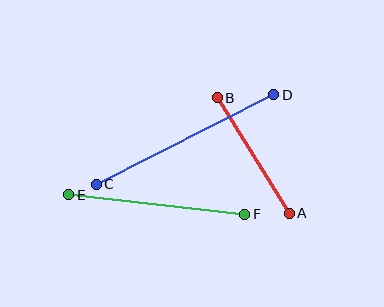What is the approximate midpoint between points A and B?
The midpoint is at approximately (253, 156) pixels.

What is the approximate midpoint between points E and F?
The midpoint is at approximately (157, 205) pixels.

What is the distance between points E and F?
The distance is approximately 177 pixels.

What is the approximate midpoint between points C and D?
The midpoint is at approximately (185, 140) pixels.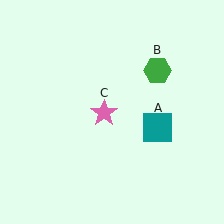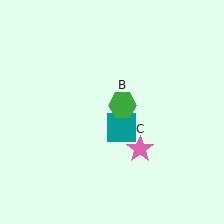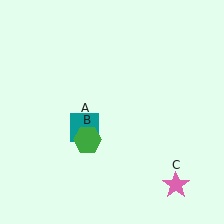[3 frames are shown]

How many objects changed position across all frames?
3 objects changed position: teal square (object A), green hexagon (object B), pink star (object C).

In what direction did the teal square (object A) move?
The teal square (object A) moved left.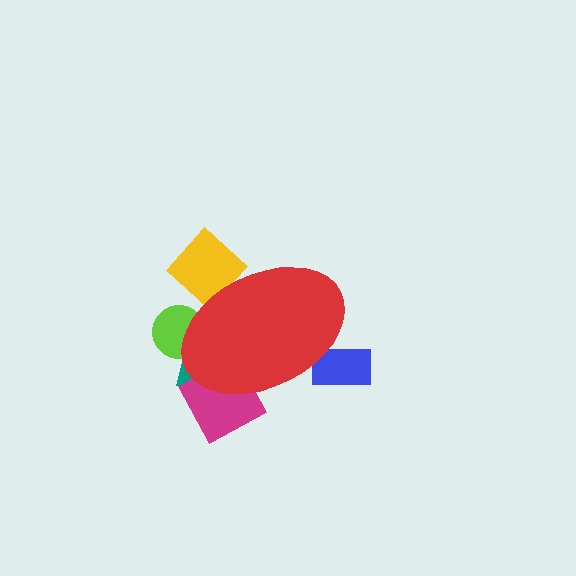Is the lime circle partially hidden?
Yes, the lime circle is partially hidden behind the red ellipse.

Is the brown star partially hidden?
Yes, the brown star is partially hidden behind the red ellipse.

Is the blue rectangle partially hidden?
Yes, the blue rectangle is partially hidden behind the red ellipse.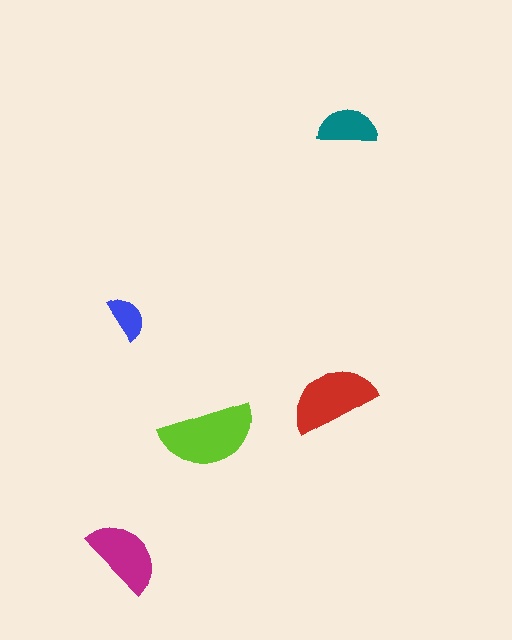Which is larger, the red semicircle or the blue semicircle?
The red one.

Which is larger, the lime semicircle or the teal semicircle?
The lime one.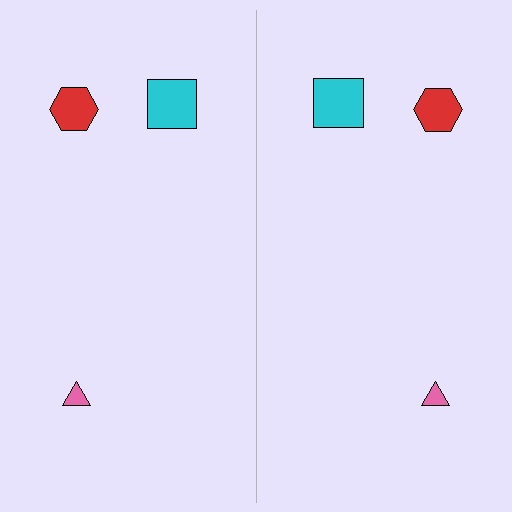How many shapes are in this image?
There are 6 shapes in this image.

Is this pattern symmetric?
Yes, this pattern has bilateral (reflection) symmetry.